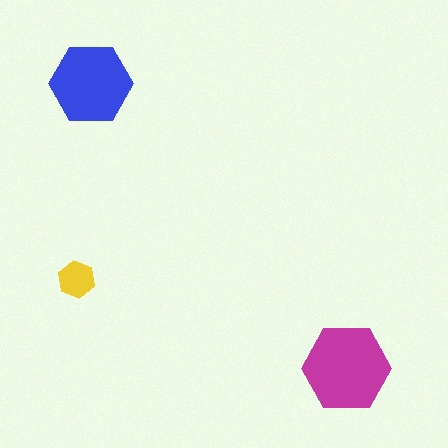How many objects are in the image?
There are 3 objects in the image.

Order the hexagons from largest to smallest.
the magenta one, the blue one, the yellow one.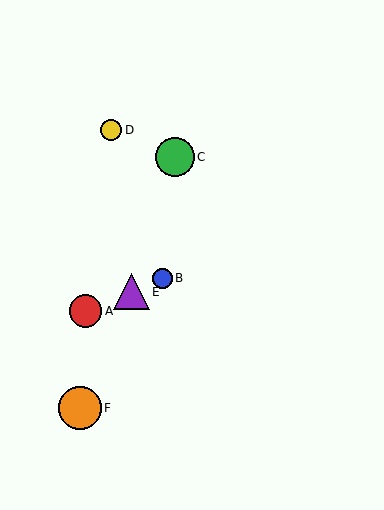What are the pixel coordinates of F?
Object F is at (80, 408).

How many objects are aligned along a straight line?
3 objects (A, B, E) are aligned along a straight line.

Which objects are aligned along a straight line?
Objects A, B, E are aligned along a straight line.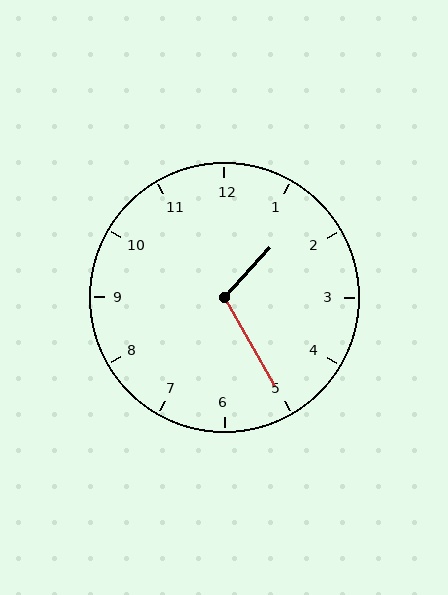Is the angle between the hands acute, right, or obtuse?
It is obtuse.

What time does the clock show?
1:25.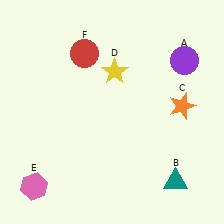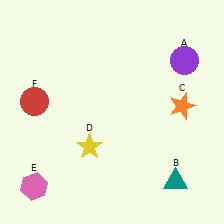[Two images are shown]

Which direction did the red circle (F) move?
The red circle (F) moved left.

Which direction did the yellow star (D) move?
The yellow star (D) moved down.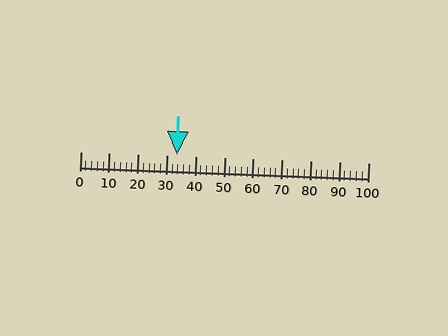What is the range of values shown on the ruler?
The ruler shows values from 0 to 100.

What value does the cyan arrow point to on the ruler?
The cyan arrow points to approximately 34.